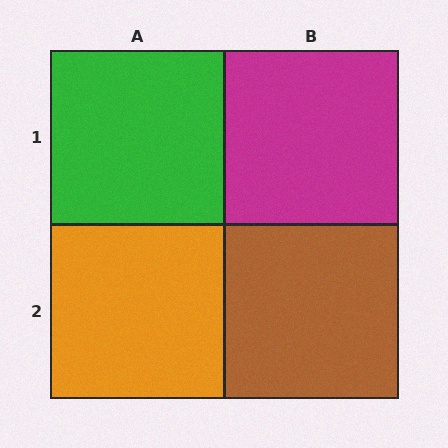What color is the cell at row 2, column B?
Brown.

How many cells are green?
1 cell is green.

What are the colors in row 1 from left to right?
Green, magenta.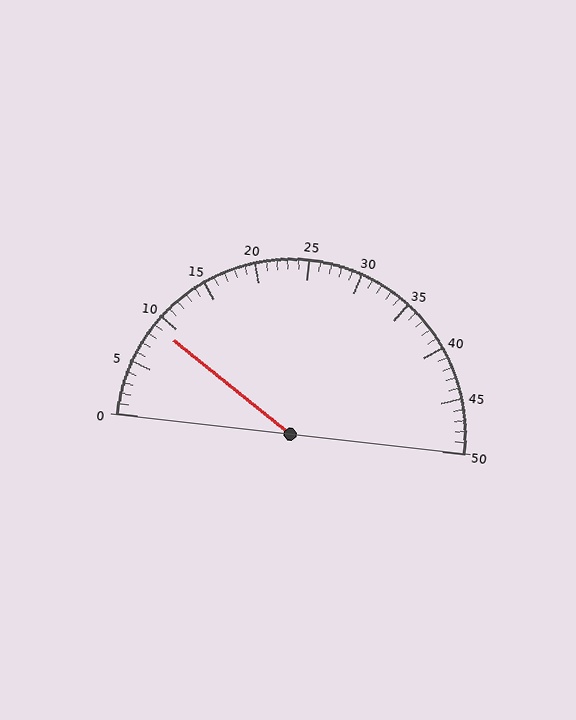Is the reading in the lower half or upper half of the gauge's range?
The reading is in the lower half of the range (0 to 50).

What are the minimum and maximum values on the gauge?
The gauge ranges from 0 to 50.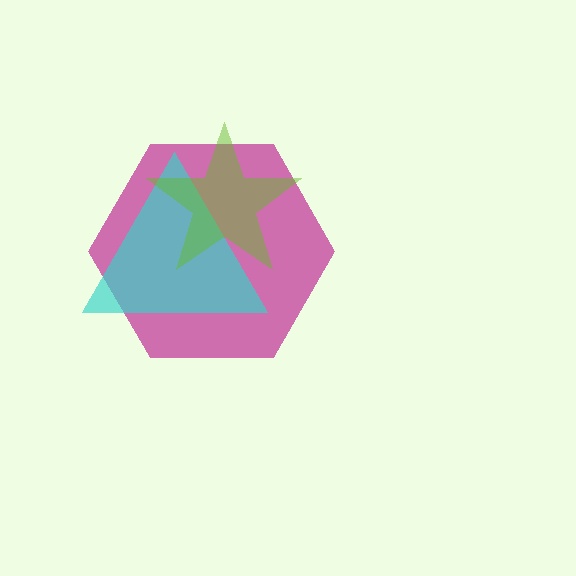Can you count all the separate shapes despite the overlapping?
Yes, there are 3 separate shapes.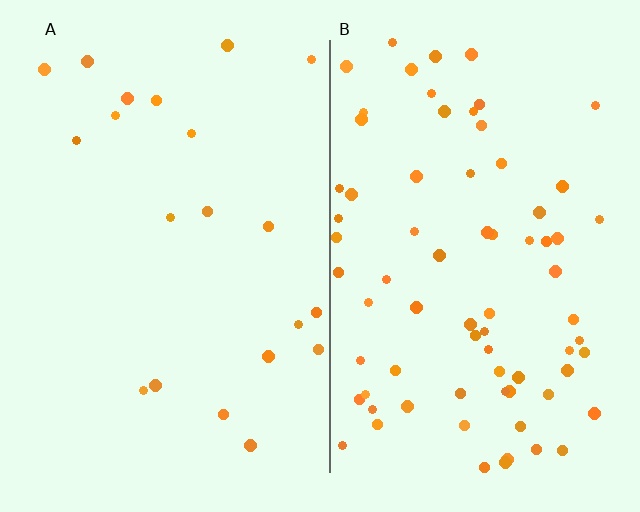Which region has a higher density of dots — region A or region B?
B (the right).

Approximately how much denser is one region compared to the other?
Approximately 3.6× — region B over region A.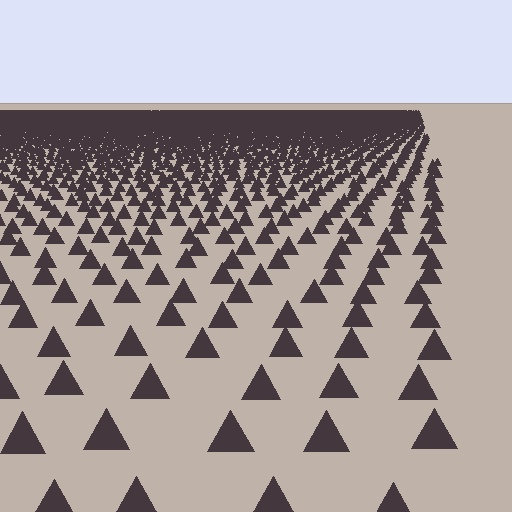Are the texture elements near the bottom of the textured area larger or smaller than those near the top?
Larger. Near the bottom, elements are closer to the viewer and appear at a bigger on-screen size.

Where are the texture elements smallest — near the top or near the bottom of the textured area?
Near the top.